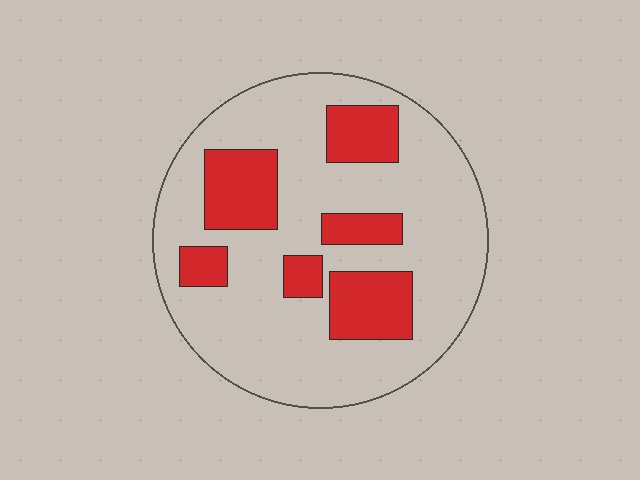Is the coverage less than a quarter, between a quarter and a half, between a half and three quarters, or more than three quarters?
Between a quarter and a half.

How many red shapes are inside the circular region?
6.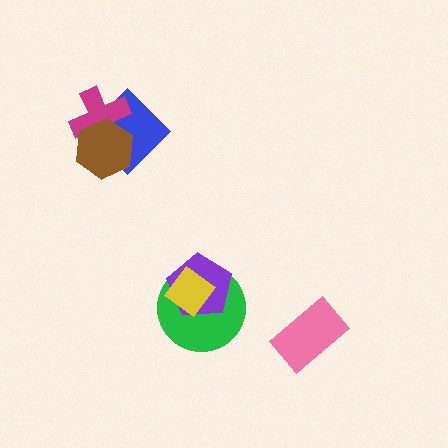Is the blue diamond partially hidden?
Yes, it is partially covered by another shape.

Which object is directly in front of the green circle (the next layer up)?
The purple pentagon is directly in front of the green circle.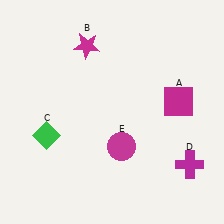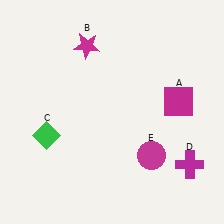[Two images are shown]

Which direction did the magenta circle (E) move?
The magenta circle (E) moved right.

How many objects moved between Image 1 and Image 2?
1 object moved between the two images.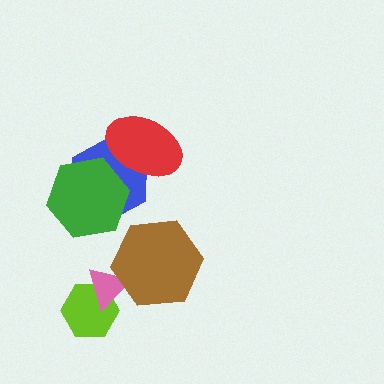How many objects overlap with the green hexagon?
1 object overlaps with the green hexagon.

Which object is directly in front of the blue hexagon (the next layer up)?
The red ellipse is directly in front of the blue hexagon.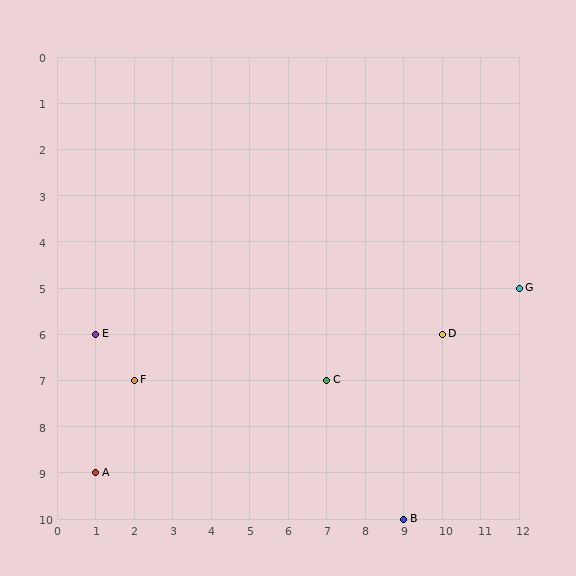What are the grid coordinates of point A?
Point A is at grid coordinates (1, 9).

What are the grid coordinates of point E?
Point E is at grid coordinates (1, 6).